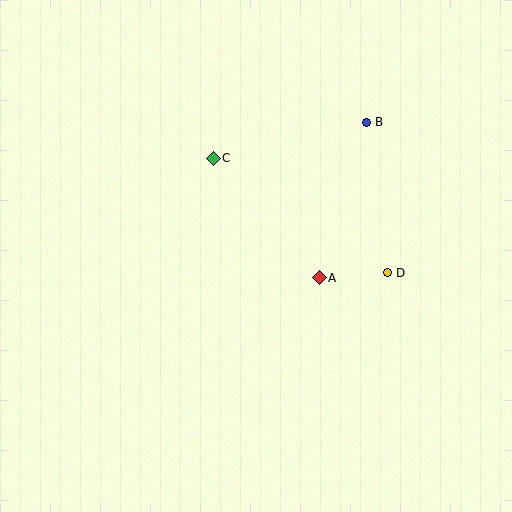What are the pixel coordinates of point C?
Point C is at (213, 158).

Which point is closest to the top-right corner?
Point B is closest to the top-right corner.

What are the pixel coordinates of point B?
Point B is at (366, 122).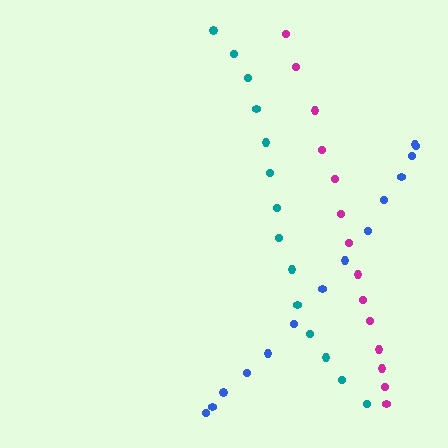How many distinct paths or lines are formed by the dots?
There are 3 distinct paths.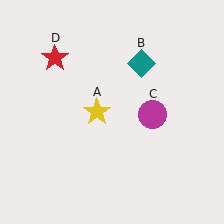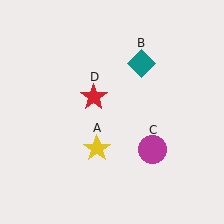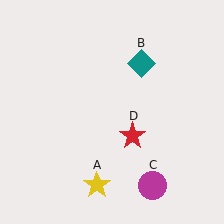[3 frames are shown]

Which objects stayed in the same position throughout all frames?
Teal diamond (object B) remained stationary.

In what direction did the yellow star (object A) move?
The yellow star (object A) moved down.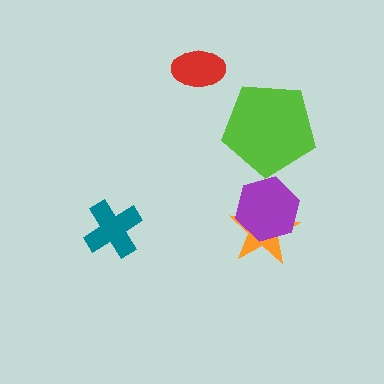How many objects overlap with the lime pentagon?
0 objects overlap with the lime pentagon.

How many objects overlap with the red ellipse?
0 objects overlap with the red ellipse.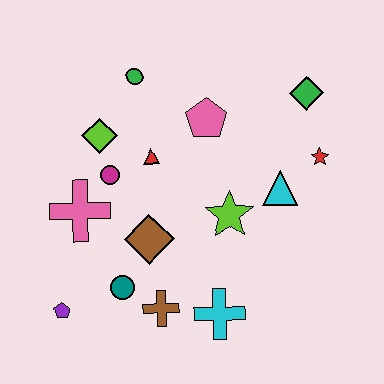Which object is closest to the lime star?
The cyan triangle is closest to the lime star.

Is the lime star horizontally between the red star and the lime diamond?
Yes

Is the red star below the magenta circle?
No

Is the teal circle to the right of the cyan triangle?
No